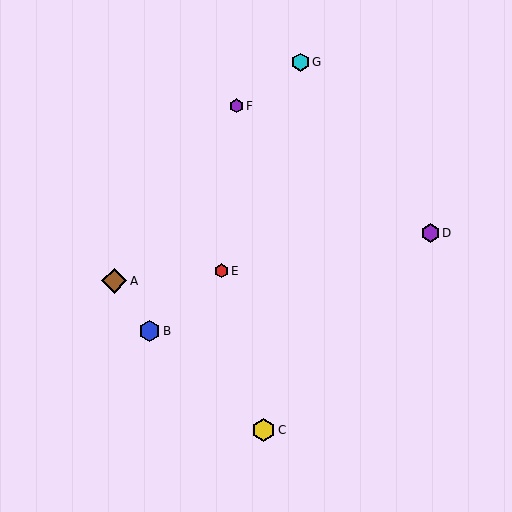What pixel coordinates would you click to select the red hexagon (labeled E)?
Click at (221, 271) to select the red hexagon E.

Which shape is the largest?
The brown diamond (labeled A) is the largest.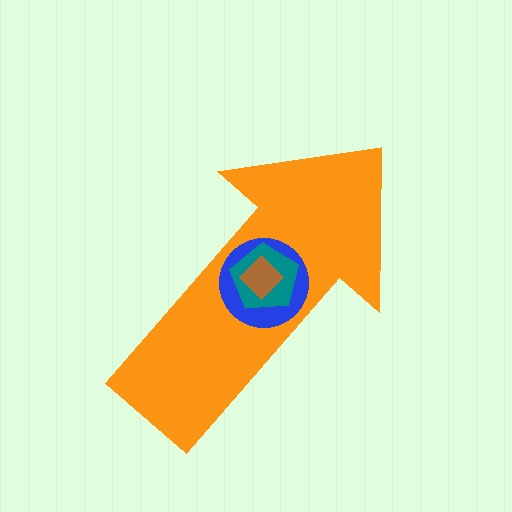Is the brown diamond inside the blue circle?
Yes.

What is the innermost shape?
The brown diamond.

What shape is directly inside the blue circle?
The teal pentagon.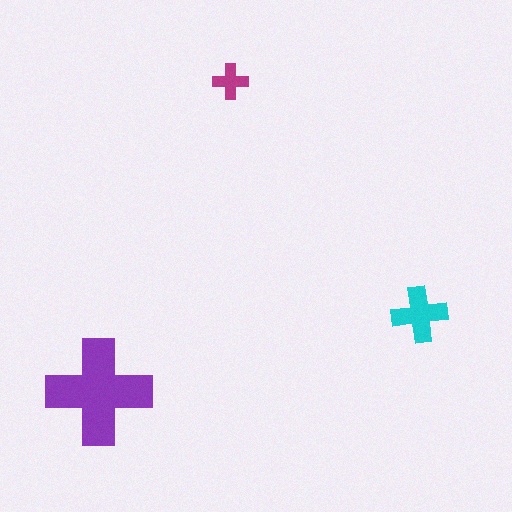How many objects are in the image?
There are 3 objects in the image.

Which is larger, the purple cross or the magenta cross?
The purple one.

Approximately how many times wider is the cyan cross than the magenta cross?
About 1.5 times wider.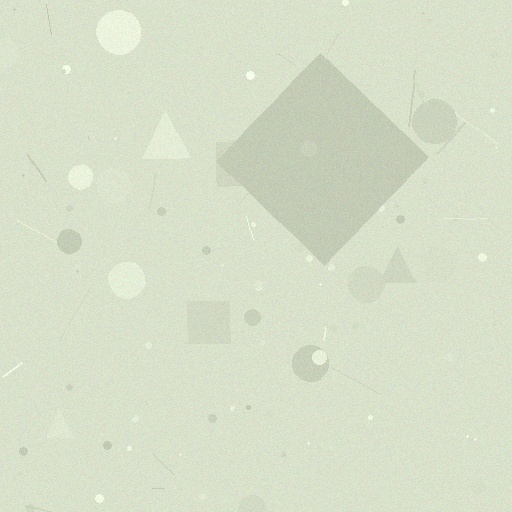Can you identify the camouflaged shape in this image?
The camouflaged shape is a diamond.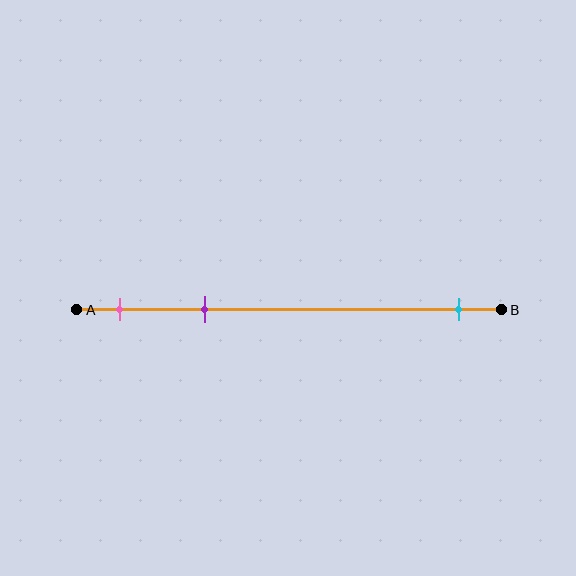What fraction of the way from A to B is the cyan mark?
The cyan mark is approximately 90% (0.9) of the way from A to B.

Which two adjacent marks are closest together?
The pink and purple marks are the closest adjacent pair.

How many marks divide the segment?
There are 3 marks dividing the segment.